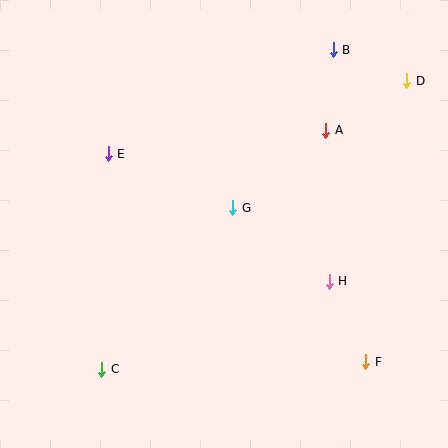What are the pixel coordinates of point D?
Point D is at (407, 81).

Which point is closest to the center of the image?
Point G at (233, 208) is closest to the center.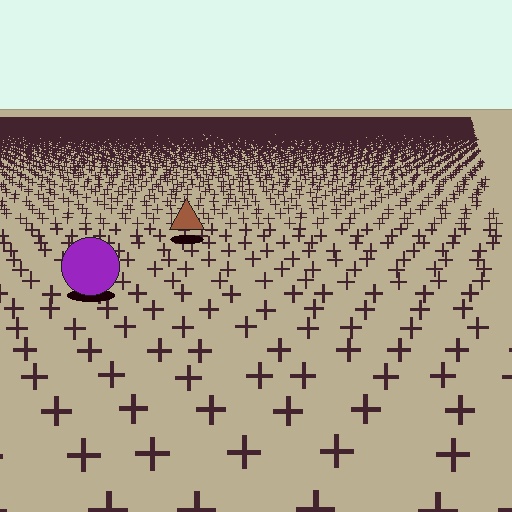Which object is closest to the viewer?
The purple circle is closest. The texture marks near it are larger and more spread out.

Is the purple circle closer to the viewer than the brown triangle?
Yes. The purple circle is closer — you can tell from the texture gradient: the ground texture is coarser near it.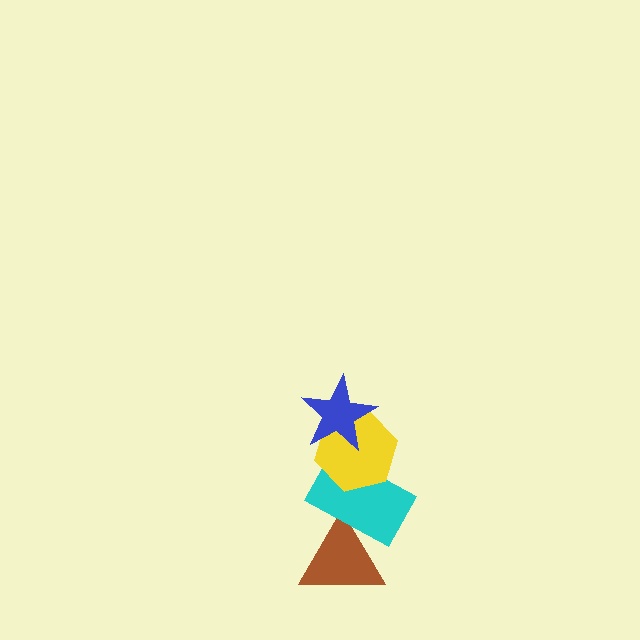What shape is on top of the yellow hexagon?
The blue star is on top of the yellow hexagon.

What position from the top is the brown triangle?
The brown triangle is 4th from the top.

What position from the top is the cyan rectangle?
The cyan rectangle is 3rd from the top.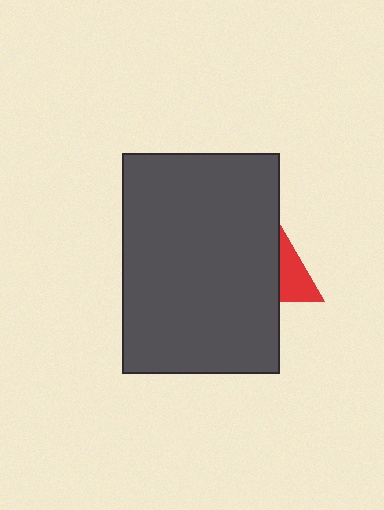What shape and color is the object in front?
The object in front is a dark gray rectangle.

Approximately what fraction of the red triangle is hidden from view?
Roughly 66% of the red triangle is hidden behind the dark gray rectangle.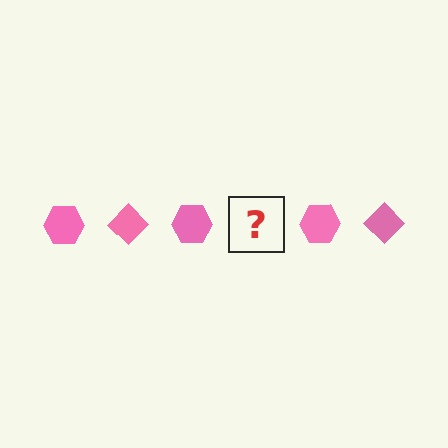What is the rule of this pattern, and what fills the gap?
The rule is that the pattern cycles through hexagon, diamond shapes in pink. The gap should be filled with a pink diamond.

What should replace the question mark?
The question mark should be replaced with a pink diamond.